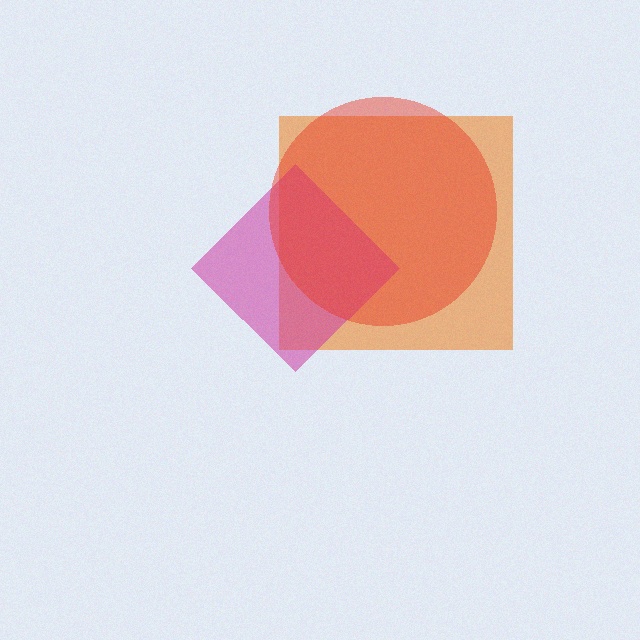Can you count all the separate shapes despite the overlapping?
Yes, there are 3 separate shapes.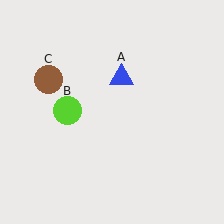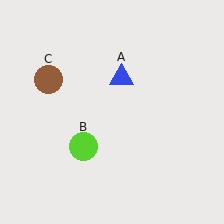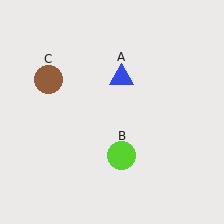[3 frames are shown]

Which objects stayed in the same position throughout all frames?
Blue triangle (object A) and brown circle (object C) remained stationary.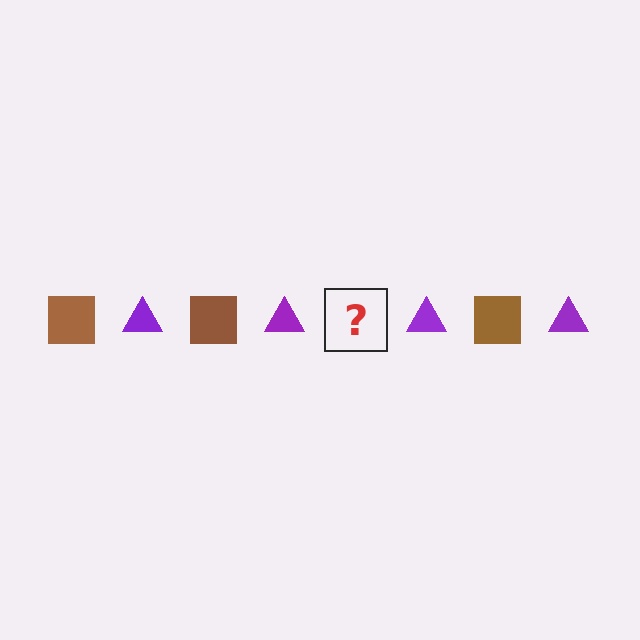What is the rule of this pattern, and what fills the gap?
The rule is that the pattern alternates between brown square and purple triangle. The gap should be filled with a brown square.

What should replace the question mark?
The question mark should be replaced with a brown square.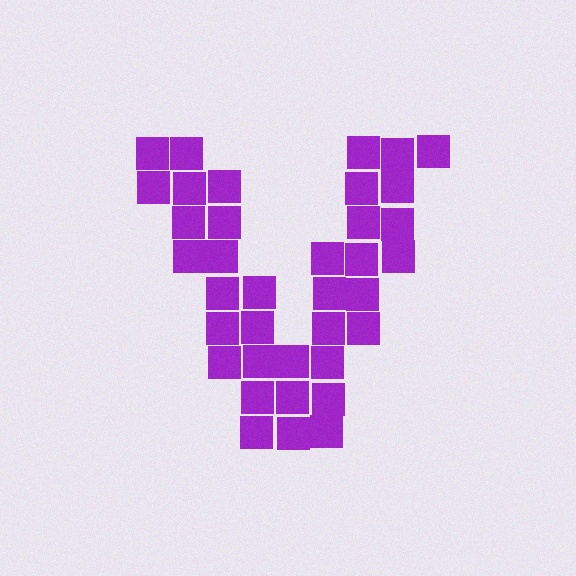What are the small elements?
The small elements are squares.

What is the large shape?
The large shape is the letter V.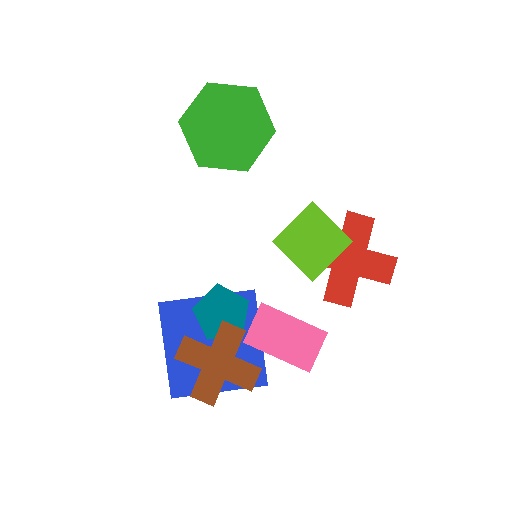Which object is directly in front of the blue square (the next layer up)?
The teal pentagon is directly in front of the blue square.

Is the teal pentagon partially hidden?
Yes, it is partially covered by another shape.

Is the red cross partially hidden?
Yes, it is partially covered by another shape.